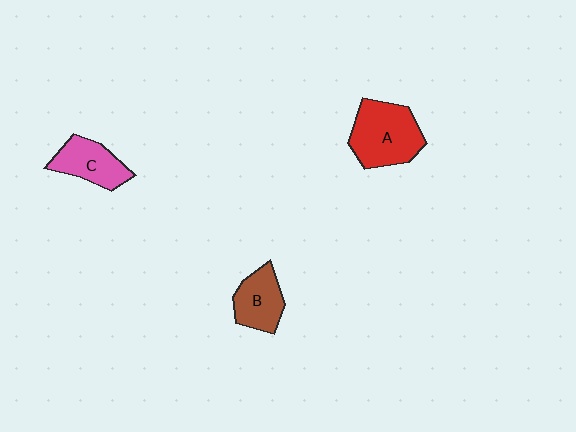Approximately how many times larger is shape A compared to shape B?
Approximately 1.5 times.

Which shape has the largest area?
Shape A (red).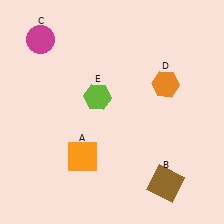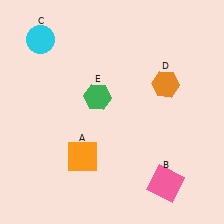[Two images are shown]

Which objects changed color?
B changed from brown to pink. C changed from magenta to cyan. E changed from lime to green.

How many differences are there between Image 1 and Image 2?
There are 3 differences between the two images.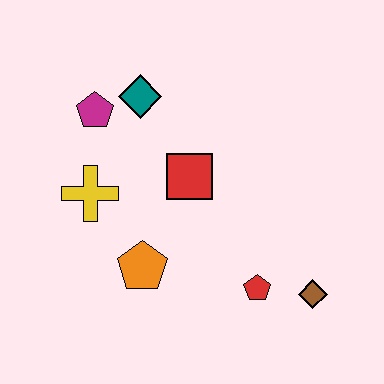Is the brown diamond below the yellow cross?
Yes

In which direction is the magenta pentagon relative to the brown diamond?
The magenta pentagon is to the left of the brown diamond.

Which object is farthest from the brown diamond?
The magenta pentagon is farthest from the brown diamond.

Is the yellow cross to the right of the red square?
No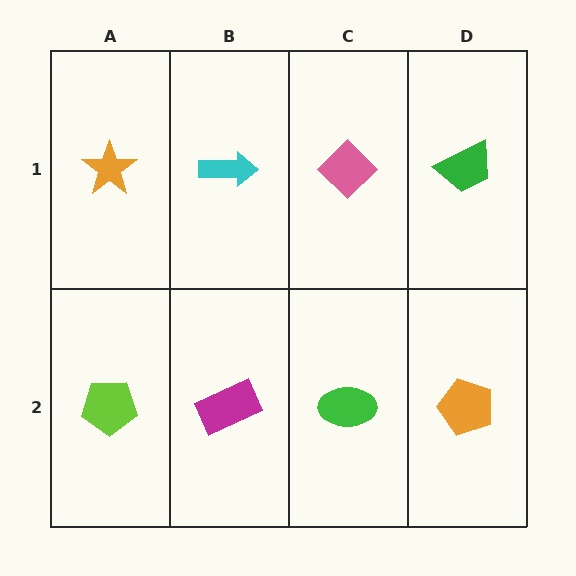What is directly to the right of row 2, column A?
A magenta rectangle.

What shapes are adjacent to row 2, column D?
A green trapezoid (row 1, column D), a green ellipse (row 2, column C).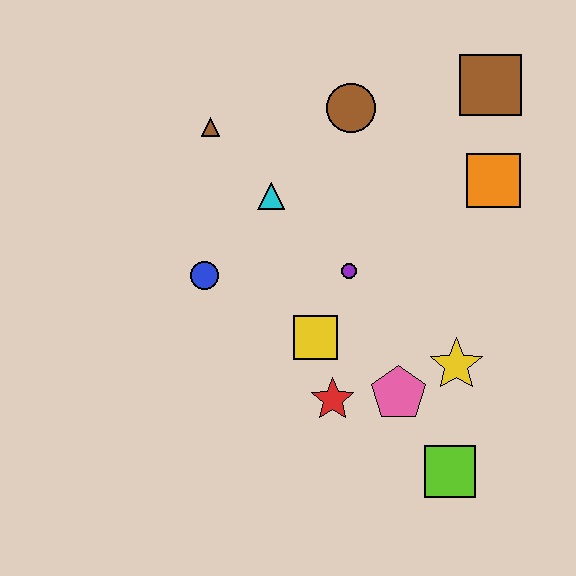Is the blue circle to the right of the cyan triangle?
No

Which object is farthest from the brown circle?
The lime square is farthest from the brown circle.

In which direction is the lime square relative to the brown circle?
The lime square is below the brown circle.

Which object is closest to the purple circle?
The yellow square is closest to the purple circle.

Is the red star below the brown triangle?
Yes